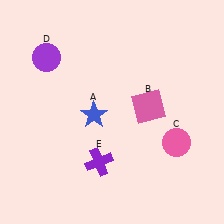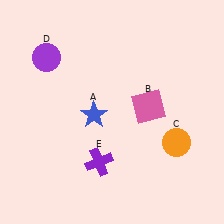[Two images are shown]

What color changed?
The circle (C) changed from pink in Image 1 to orange in Image 2.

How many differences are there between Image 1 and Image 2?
There is 1 difference between the two images.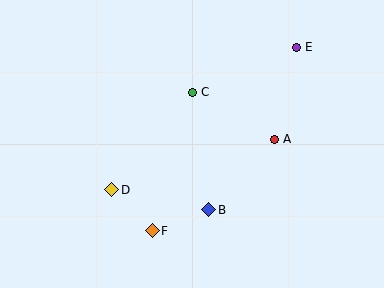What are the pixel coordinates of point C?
Point C is at (192, 92).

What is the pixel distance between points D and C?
The distance between D and C is 126 pixels.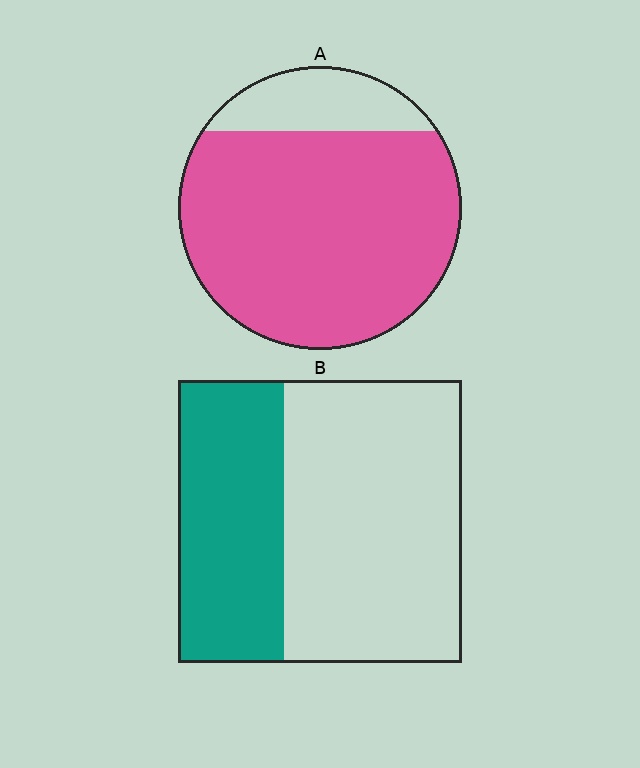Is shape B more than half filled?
No.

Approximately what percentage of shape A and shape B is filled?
A is approximately 85% and B is approximately 35%.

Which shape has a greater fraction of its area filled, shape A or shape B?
Shape A.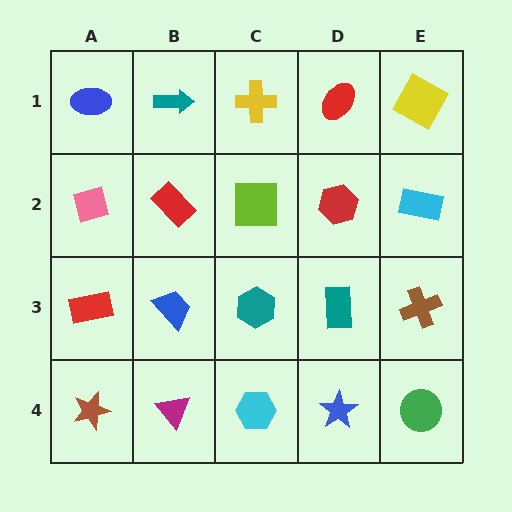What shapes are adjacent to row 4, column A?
A red rectangle (row 3, column A), a magenta triangle (row 4, column B).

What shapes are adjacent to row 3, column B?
A red rectangle (row 2, column B), a magenta triangle (row 4, column B), a red rectangle (row 3, column A), a teal hexagon (row 3, column C).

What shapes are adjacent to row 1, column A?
A pink square (row 2, column A), a teal arrow (row 1, column B).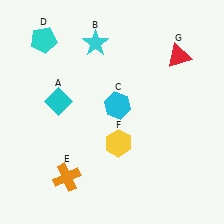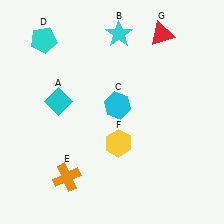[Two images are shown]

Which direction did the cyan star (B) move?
The cyan star (B) moved right.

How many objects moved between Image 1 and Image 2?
2 objects moved between the two images.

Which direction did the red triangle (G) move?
The red triangle (G) moved up.